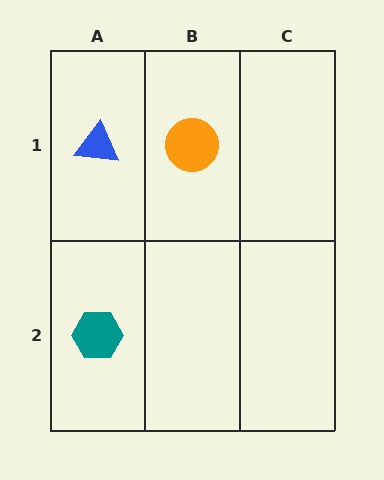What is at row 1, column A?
A blue triangle.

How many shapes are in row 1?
2 shapes.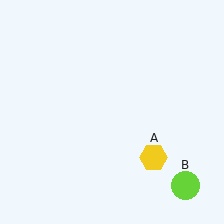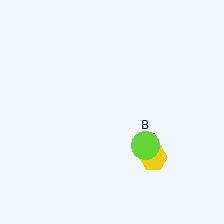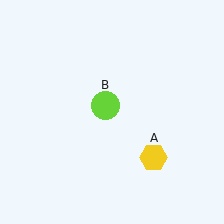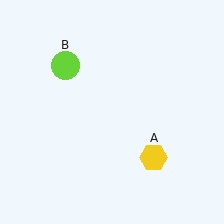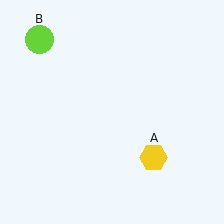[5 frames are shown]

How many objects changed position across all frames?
1 object changed position: lime circle (object B).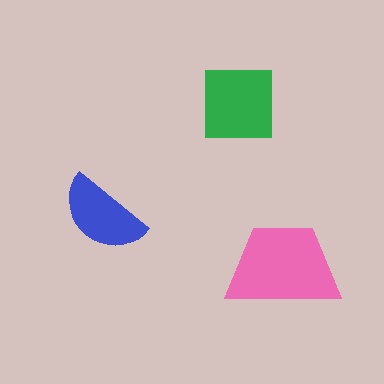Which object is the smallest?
The blue semicircle.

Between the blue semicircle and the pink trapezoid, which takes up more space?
The pink trapezoid.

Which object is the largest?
The pink trapezoid.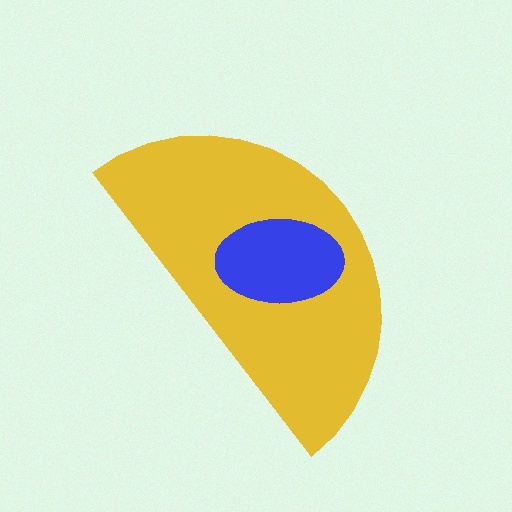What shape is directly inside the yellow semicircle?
The blue ellipse.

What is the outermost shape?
The yellow semicircle.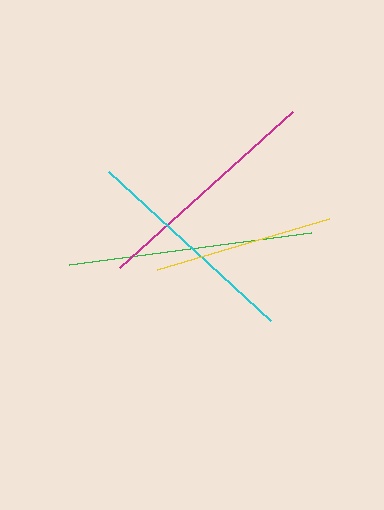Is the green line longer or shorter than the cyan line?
The green line is longer than the cyan line.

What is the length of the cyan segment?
The cyan segment is approximately 220 pixels long.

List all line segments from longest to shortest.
From longest to shortest: green, magenta, cyan, yellow.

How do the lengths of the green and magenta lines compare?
The green and magenta lines are approximately the same length.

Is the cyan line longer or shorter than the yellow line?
The cyan line is longer than the yellow line.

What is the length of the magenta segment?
The magenta segment is approximately 233 pixels long.